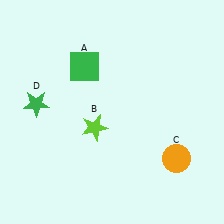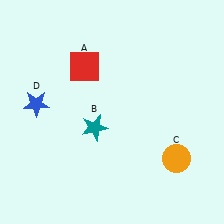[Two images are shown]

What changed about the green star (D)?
In Image 1, D is green. In Image 2, it changed to blue.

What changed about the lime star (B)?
In Image 1, B is lime. In Image 2, it changed to teal.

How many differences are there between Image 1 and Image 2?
There are 3 differences between the two images.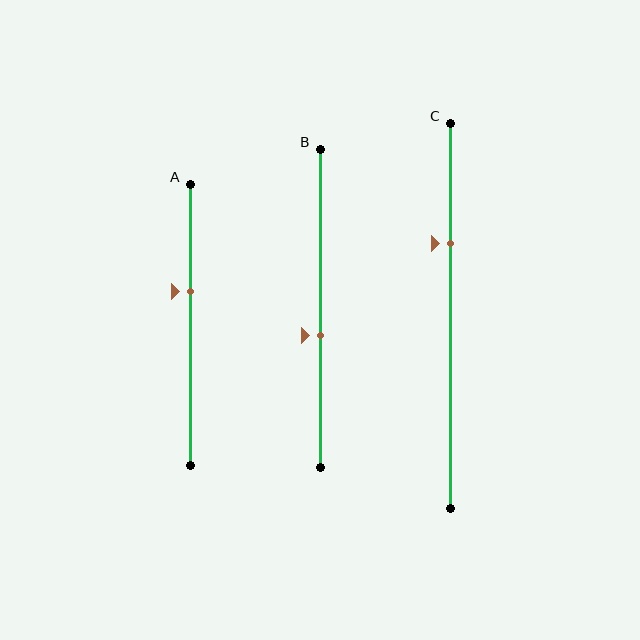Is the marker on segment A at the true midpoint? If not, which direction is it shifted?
No, the marker on segment A is shifted upward by about 12% of the segment length.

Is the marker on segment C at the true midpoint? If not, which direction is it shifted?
No, the marker on segment C is shifted upward by about 19% of the segment length.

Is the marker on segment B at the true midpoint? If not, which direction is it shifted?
No, the marker on segment B is shifted downward by about 9% of the segment length.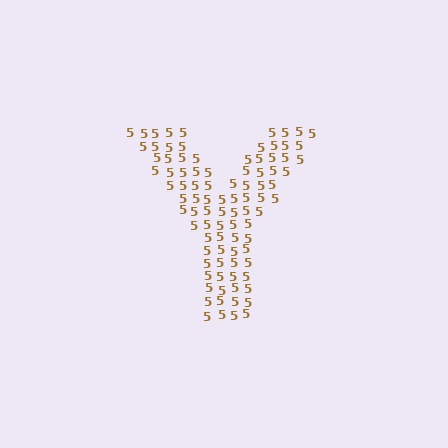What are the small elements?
The small elements are digit 5's.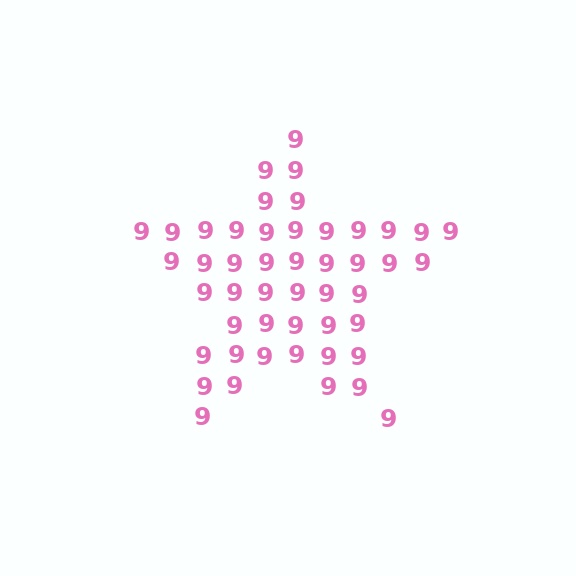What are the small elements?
The small elements are digit 9's.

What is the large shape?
The large shape is a star.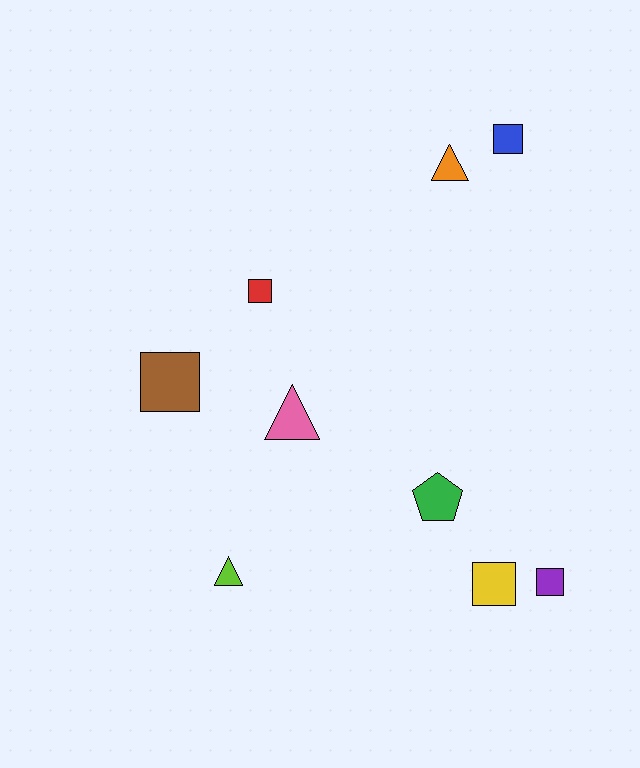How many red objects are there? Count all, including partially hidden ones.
There is 1 red object.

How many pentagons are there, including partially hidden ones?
There is 1 pentagon.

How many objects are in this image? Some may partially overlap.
There are 9 objects.